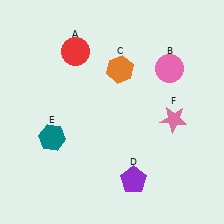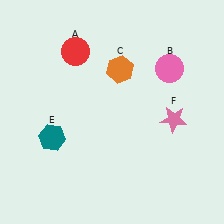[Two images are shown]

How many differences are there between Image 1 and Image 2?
There is 1 difference between the two images.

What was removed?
The purple pentagon (D) was removed in Image 2.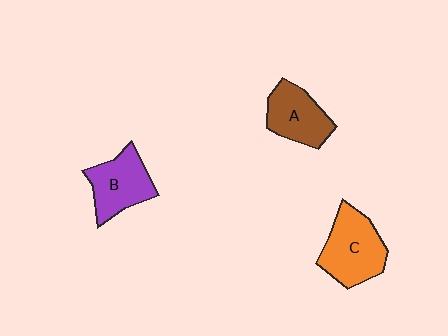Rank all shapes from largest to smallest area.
From largest to smallest: C (orange), B (purple), A (brown).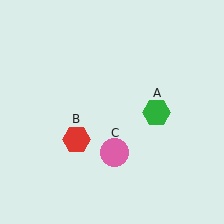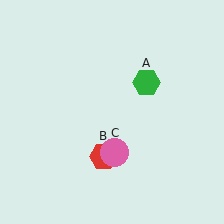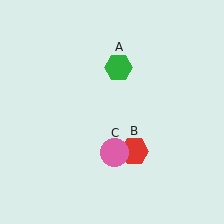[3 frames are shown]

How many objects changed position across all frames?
2 objects changed position: green hexagon (object A), red hexagon (object B).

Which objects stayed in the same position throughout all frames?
Pink circle (object C) remained stationary.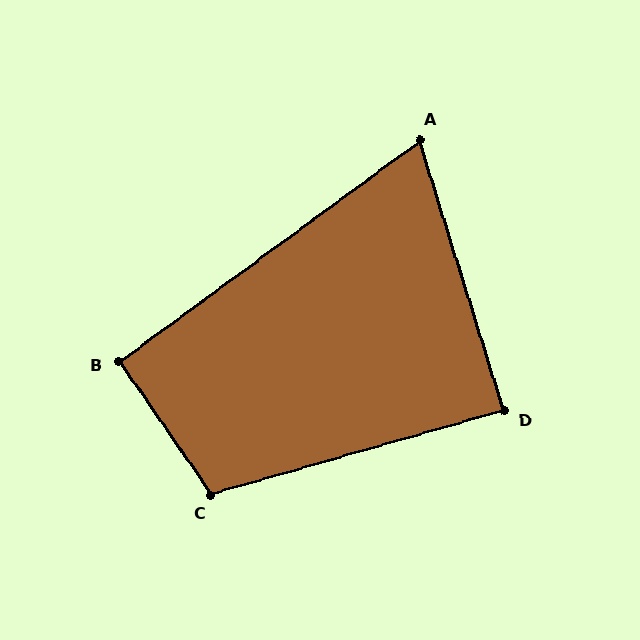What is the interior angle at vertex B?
Approximately 91 degrees (approximately right).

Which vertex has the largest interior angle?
C, at approximately 109 degrees.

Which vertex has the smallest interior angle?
A, at approximately 71 degrees.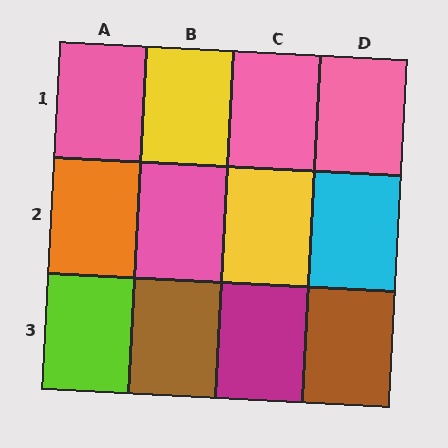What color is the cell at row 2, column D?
Cyan.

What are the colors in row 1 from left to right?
Pink, yellow, pink, pink.